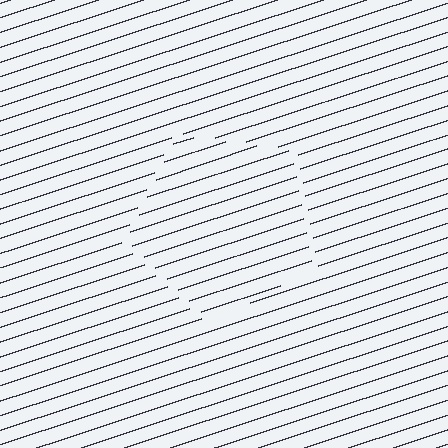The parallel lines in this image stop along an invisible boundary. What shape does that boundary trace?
An illusory pentagon. The interior of the shape contains the same grating, shifted by half a period — the contour is defined by the phase discontinuity where line-ends from the inner and outer gratings abut.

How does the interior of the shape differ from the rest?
The interior of the shape contains the same grating, shifted by half a period — the contour is defined by the phase discontinuity where line-ends from the inner and outer gratings abut.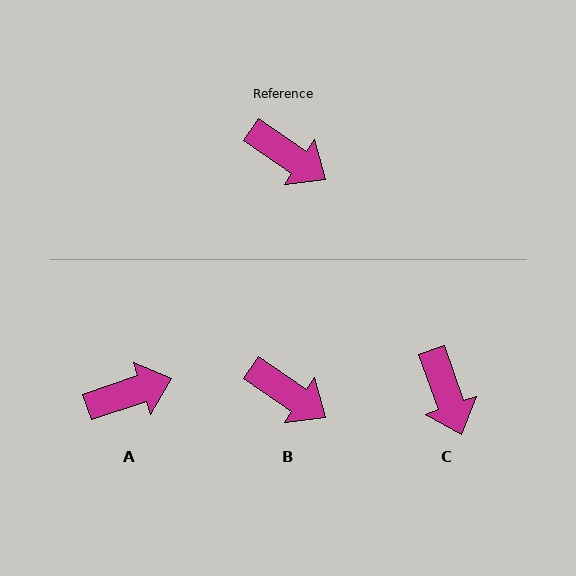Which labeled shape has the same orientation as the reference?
B.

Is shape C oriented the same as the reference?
No, it is off by about 36 degrees.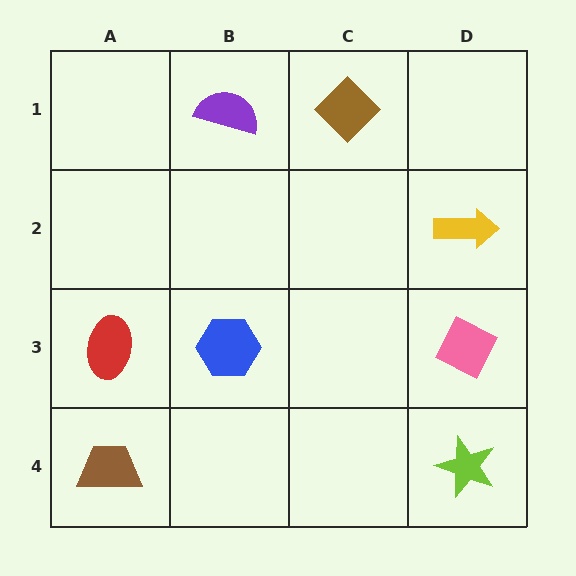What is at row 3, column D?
A pink diamond.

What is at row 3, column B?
A blue hexagon.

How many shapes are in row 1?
2 shapes.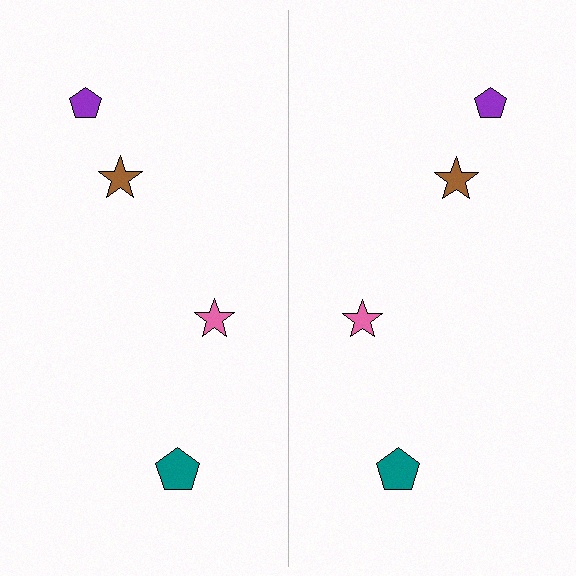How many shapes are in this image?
There are 8 shapes in this image.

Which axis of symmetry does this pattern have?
The pattern has a vertical axis of symmetry running through the center of the image.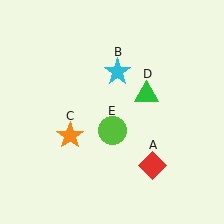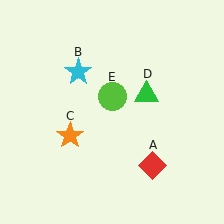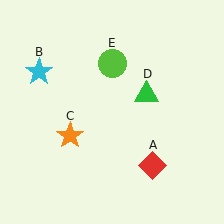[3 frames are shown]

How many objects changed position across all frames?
2 objects changed position: cyan star (object B), lime circle (object E).